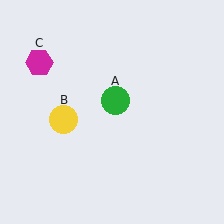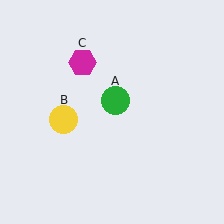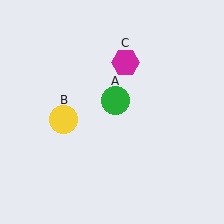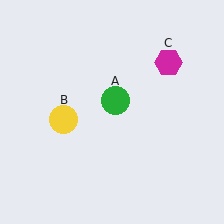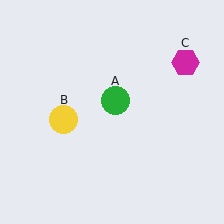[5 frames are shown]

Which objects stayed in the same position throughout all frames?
Green circle (object A) and yellow circle (object B) remained stationary.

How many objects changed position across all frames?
1 object changed position: magenta hexagon (object C).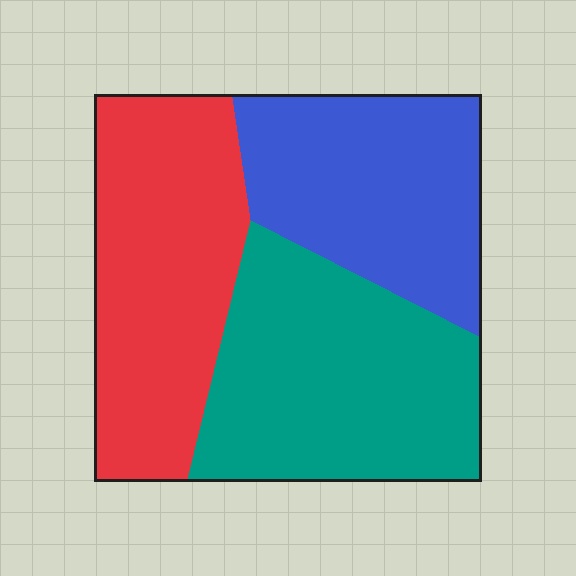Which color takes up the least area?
Blue, at roughly 30%.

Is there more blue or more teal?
Teal.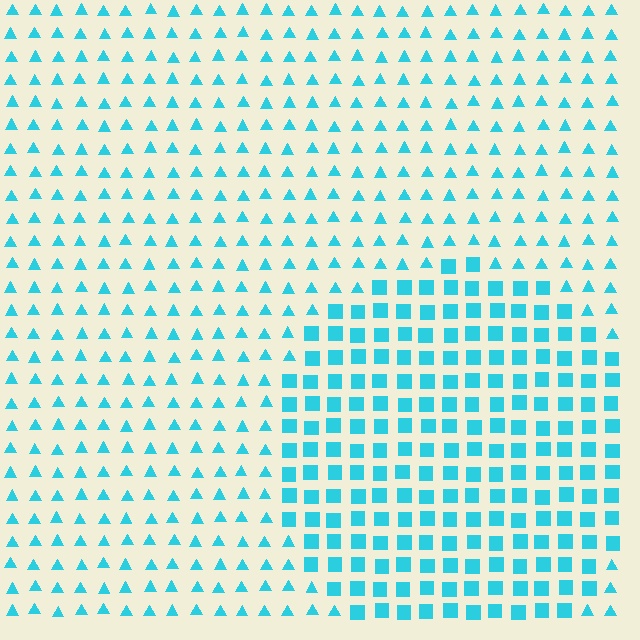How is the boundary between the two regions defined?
The boundary is defined by a change in element shape: squares inside vs. triangles outside. All elements share the same color and spacing.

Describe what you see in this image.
The image is filled with small cyan elements arranged in a uniform grid. A circle-shaped region contains squares, while the surrounding area contains triangles. The boundary is defined purely by the change in element shape.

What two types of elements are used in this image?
The image uses squares inside the circle region and triangles outside it.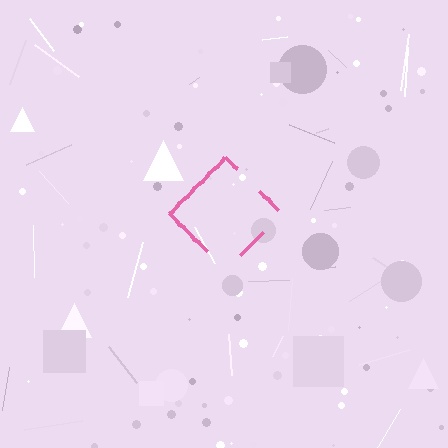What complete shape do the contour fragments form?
The contour fragments form a diamond.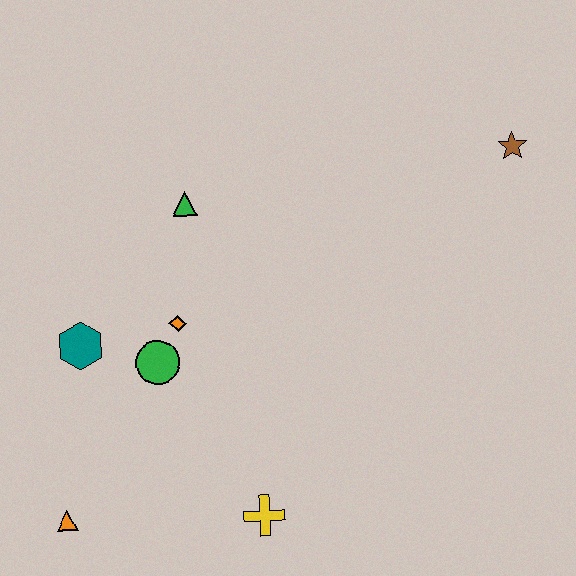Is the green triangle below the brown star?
Yes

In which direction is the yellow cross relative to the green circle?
The yellow cross is below the green circle.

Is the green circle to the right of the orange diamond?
No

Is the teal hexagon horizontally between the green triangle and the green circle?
No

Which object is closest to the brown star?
The green triangle is closest to the brown star.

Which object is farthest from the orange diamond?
The brown star is farthest from the orange diamond.